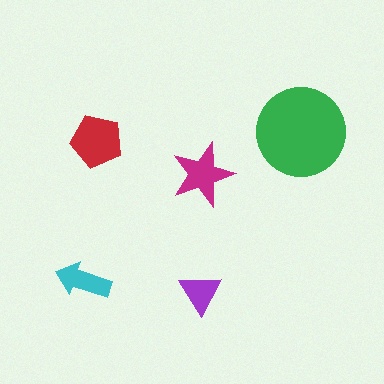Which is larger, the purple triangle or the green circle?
The green circle.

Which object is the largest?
The green circle.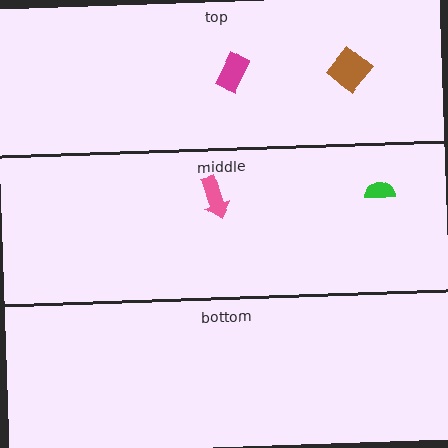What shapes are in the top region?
The brown diamond, the magenta rectangle.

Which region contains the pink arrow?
The middle region.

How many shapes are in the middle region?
2.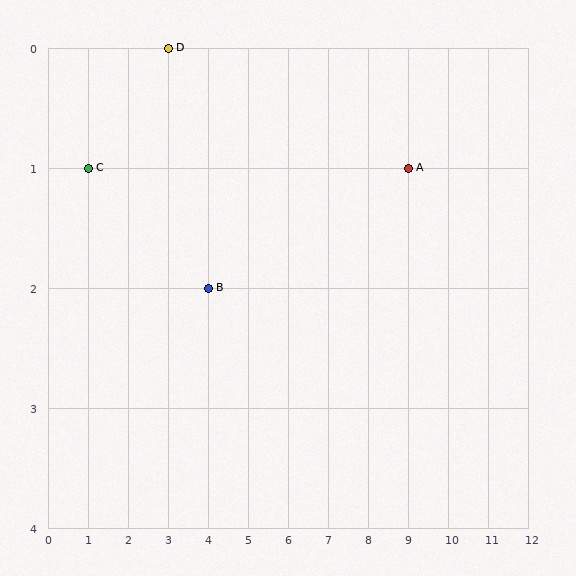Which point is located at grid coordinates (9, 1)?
Point A is at (9, 1).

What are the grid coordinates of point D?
Point D is at grid coordinates (3, 0).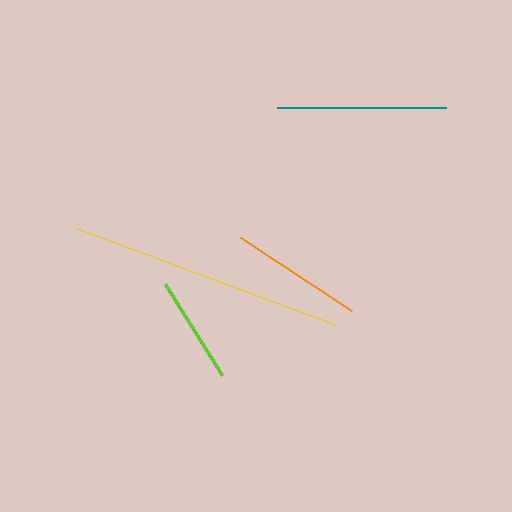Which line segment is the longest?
The yellow line is the longest at approximately 276 pixels.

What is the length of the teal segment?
The teal segment is approximately 170 pixels long.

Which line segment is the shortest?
The lime line is the shortest at approximately 107 pixels.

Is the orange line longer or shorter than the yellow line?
The yellow line is longer than the orange line.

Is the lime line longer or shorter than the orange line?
The orange line is longer than the lime line.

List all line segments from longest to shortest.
From longest to shortest: yellow, teal, orange, lime.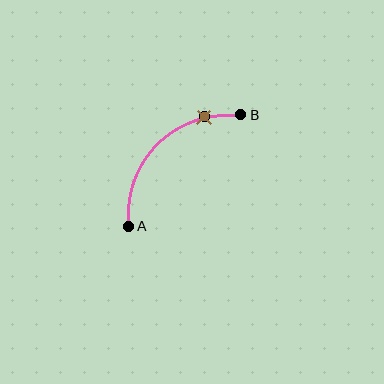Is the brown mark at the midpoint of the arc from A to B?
No. The brown mark lies on the arc but is closer to endpoint B. The arc midpoint would be at the point on the curve equidistant along the arc from both A and B.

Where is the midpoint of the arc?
The arc midpoint is the point on the curve farthest from the straight line joining A and B. It sits above and to the left of that line.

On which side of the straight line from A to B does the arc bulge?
The arc bulges above and to the left of the straight line connecting A and B.